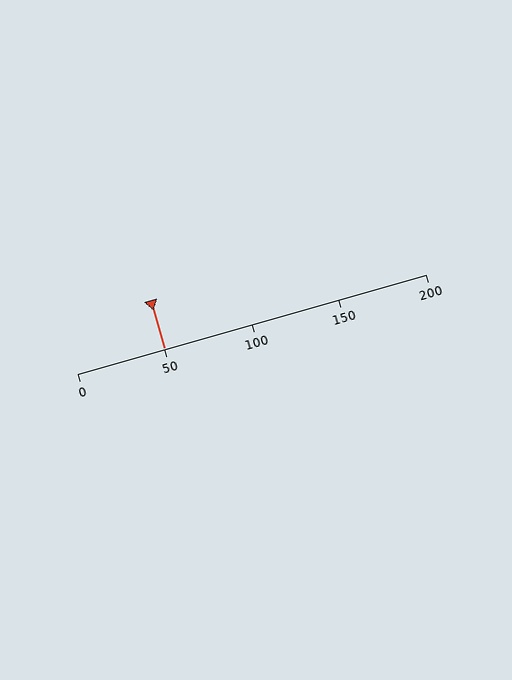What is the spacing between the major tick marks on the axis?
The major ticks are spaced 50 apart.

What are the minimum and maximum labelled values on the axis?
The axis runs from 0 to 200.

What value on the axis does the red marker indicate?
The marker indicates approximately 50.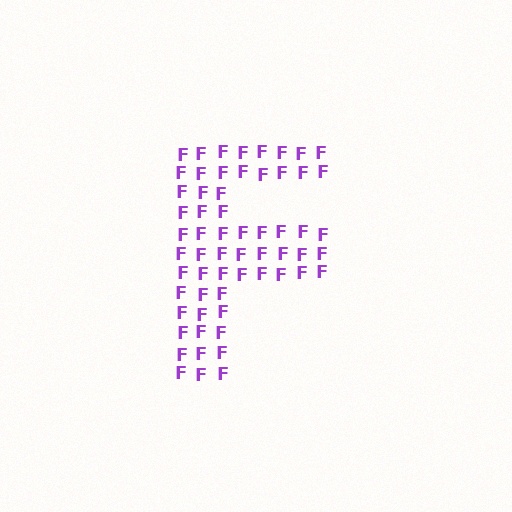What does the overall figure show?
The overall figure shows the letter F.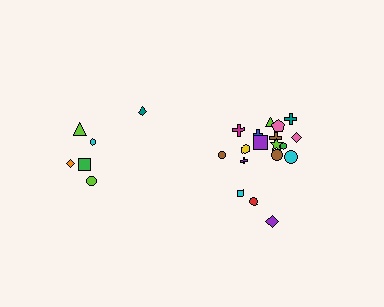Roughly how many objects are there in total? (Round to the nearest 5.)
Roughly 25 objects in total.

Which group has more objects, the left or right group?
The right group.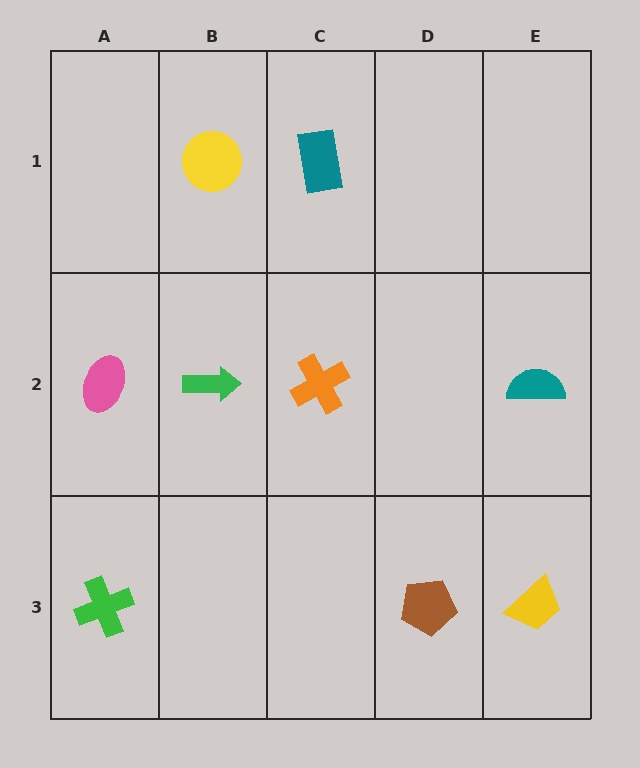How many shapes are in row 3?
3 shapes.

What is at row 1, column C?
A teal rectangle.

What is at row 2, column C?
An orange cross.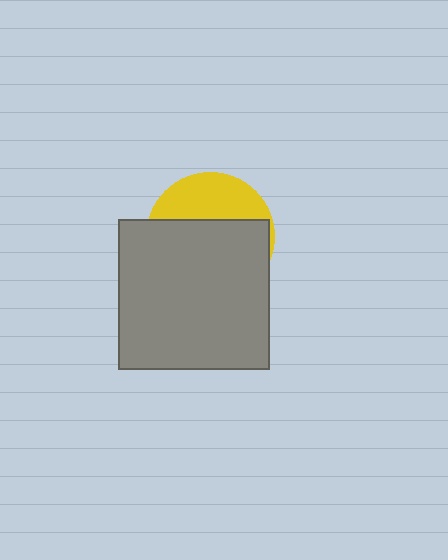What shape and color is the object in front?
The object in front is a gray square.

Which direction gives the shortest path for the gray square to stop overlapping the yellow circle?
Moving down gives the shortest separation.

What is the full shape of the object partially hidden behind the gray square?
The partially hidden object is a yellow circle.